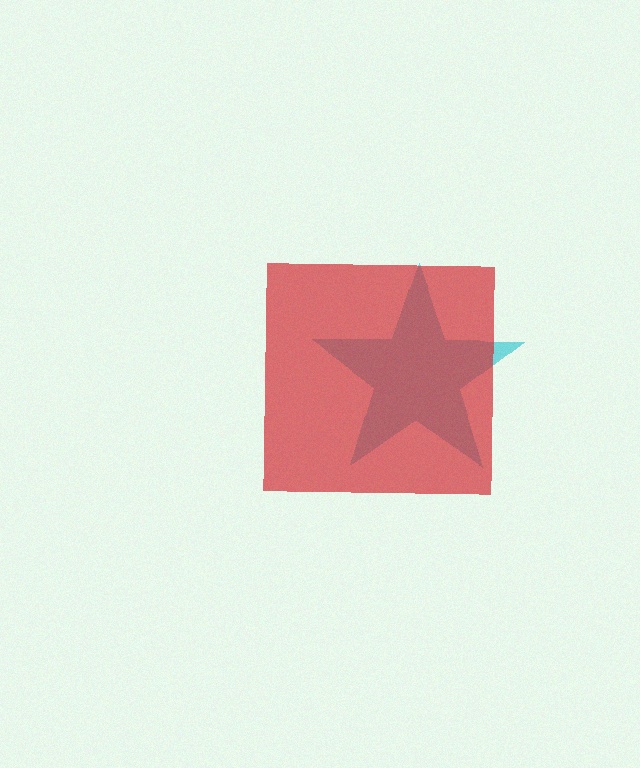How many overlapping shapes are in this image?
There are 2 overlapping shapes in the image.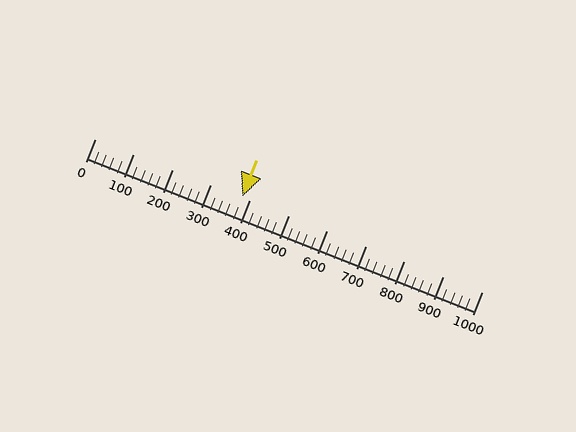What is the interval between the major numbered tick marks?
The major tick marks are spaced 100 units apart.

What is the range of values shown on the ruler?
The ruler shows values from 0 to 1000.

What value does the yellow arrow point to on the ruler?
The yellow arrow points to approximately 380.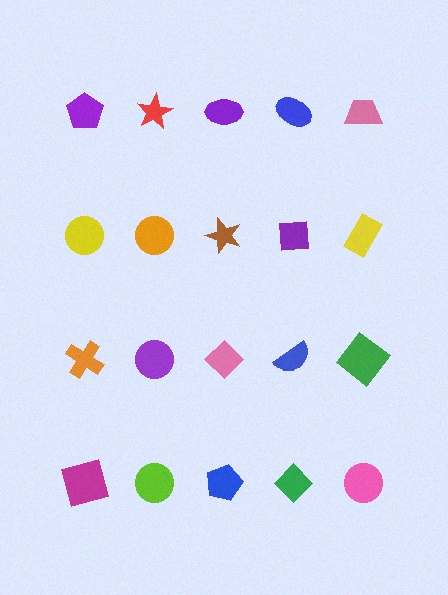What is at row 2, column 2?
An orange circle.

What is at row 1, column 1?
A purple pentagon.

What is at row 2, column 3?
A brown star.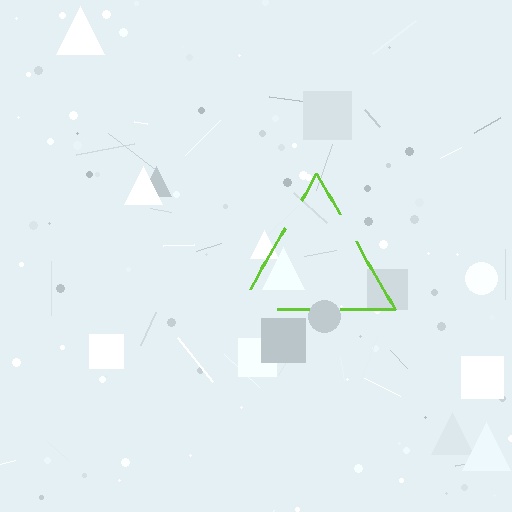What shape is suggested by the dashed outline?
The dashed outline suggests a triangle.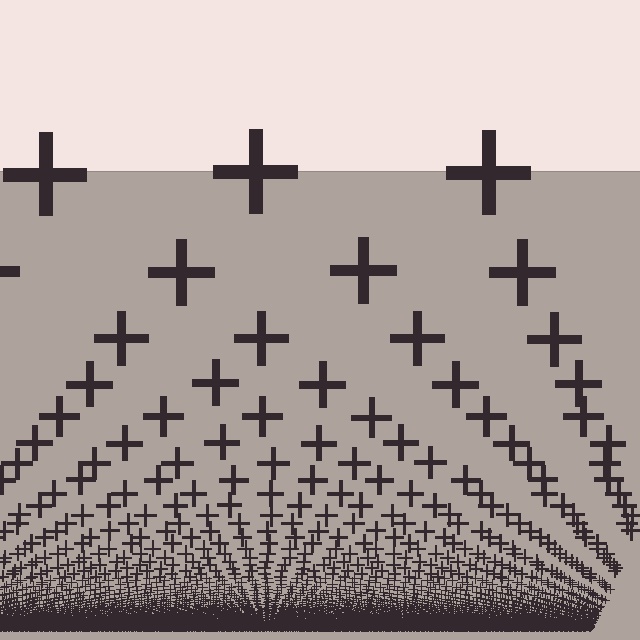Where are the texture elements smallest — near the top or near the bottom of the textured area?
Near the bottom.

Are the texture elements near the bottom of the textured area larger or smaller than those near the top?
Smaller. The gradient is inverted — elements near the bottom are smaller and denser.